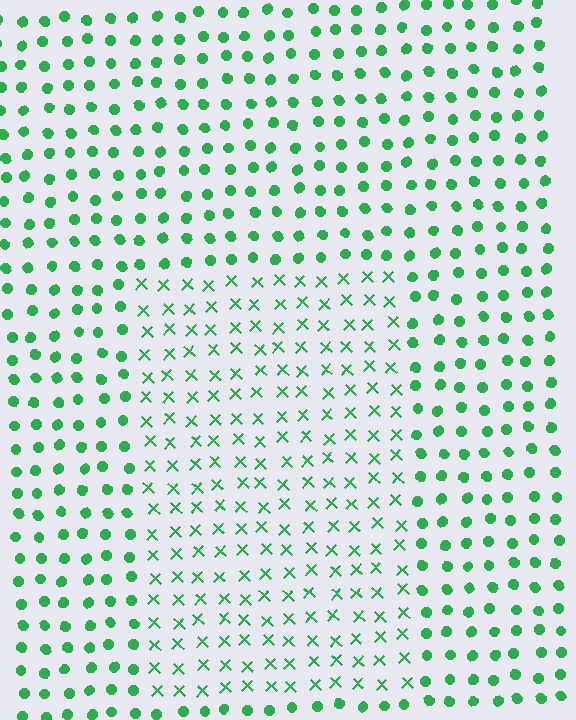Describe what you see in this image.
The image is filled with small green elements arranged in a uniform grid. A rectangle-shaped region contains X marks, while the surrounding area contains circles. The boundary is defined purely by the change in element shape.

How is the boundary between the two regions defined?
The boundary is defined by a change in element shape: X marks inside vs. circles outside. All elements share the same color and spacing.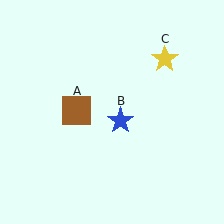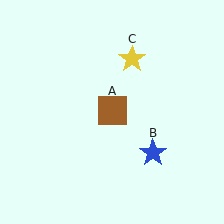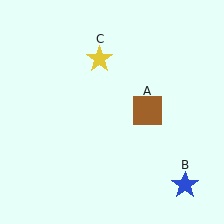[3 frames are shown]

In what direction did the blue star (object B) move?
The blue star (object B) moved down and to the right.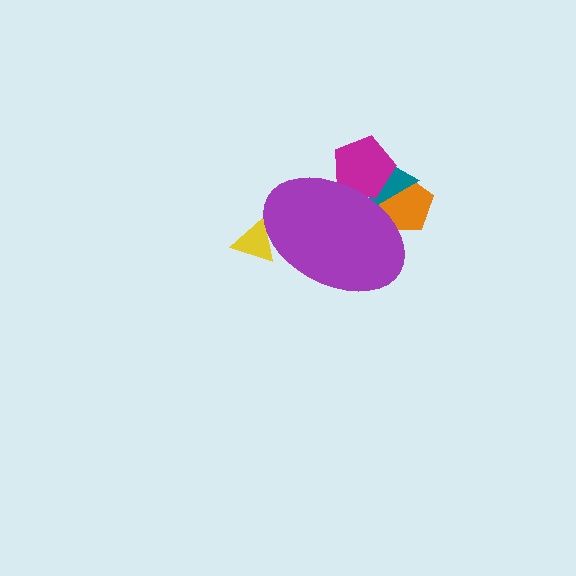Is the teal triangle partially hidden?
Yes, the teal triangle is partially hidden behind the purple ellipse.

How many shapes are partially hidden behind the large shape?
4 shapes are partially hidden.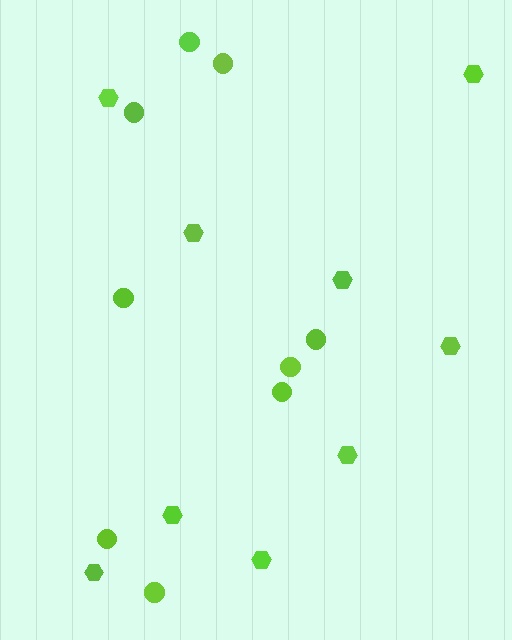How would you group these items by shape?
There are 2 groups: one group of hexagons (9) and one group of circles (9).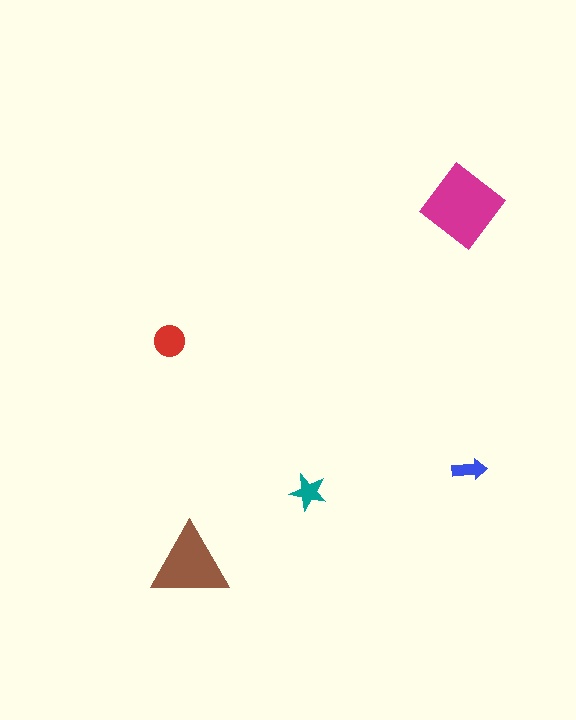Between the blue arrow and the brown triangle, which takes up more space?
The brown triangle.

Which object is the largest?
The magenta diamond.